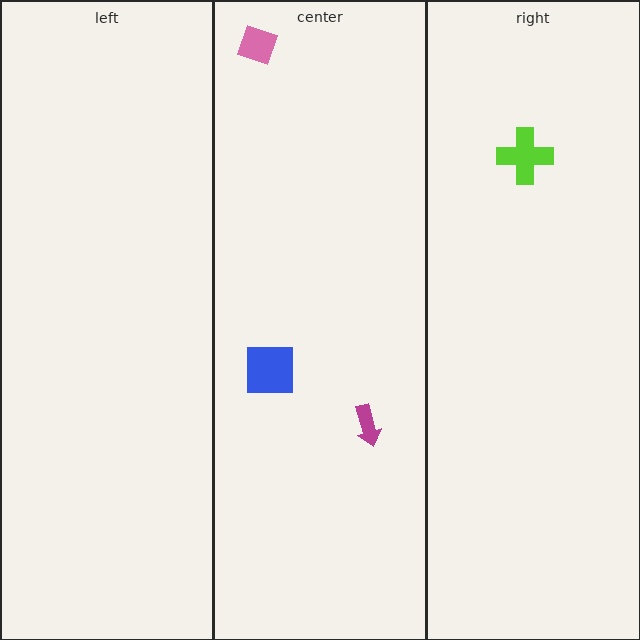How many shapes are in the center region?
3.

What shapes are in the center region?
The magenta arrow, the blue square, the pink diamond.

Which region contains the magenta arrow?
The center region.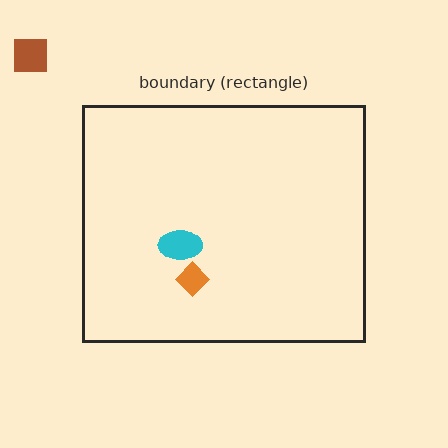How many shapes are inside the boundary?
2 inside, 1 outside.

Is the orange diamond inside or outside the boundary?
Inside.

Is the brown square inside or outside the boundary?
Outside.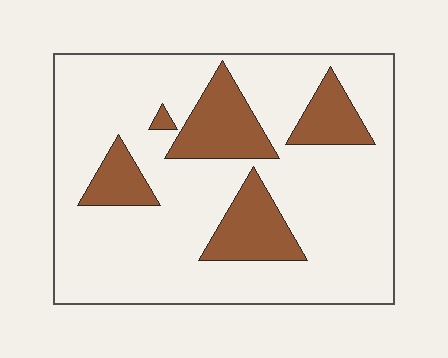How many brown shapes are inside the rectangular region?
5.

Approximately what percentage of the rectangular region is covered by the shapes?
Approximately 20%.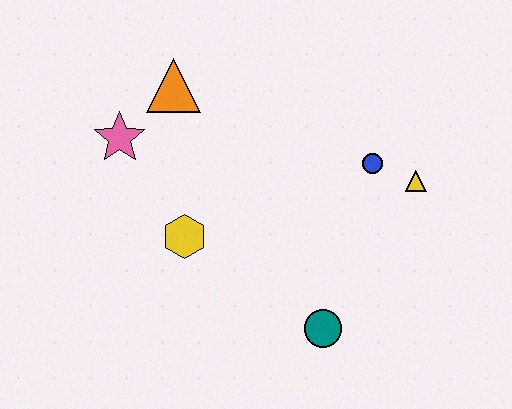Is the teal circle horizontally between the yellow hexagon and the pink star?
No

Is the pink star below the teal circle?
No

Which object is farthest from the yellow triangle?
The pink star is farthest from the yellow triangle.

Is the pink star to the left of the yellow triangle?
Yes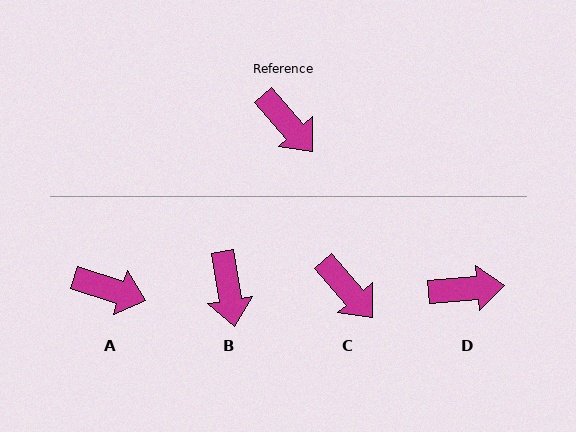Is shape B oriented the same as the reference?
No, it is off by about 32 degrees.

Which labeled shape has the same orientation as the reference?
C.